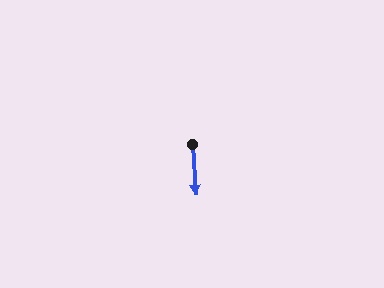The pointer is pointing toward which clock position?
Roughly 6 o'clock.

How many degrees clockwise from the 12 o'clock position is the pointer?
Approximately 176 degrees.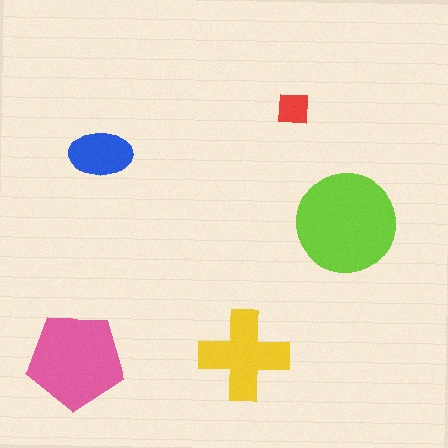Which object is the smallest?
The red square.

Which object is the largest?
The lime circle.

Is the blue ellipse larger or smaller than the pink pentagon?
Smaller.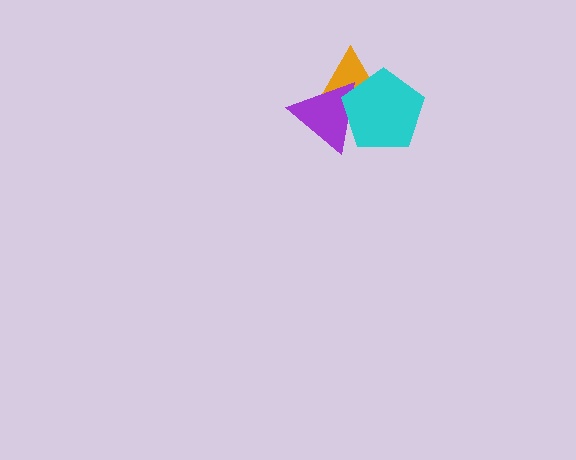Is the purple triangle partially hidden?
Yes, it is partially covered by another shape.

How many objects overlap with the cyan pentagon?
2 objects overlap with the cyan pentagon.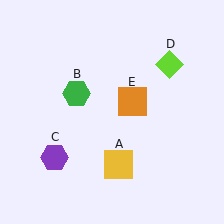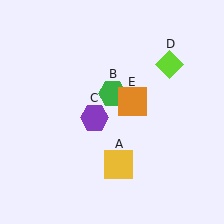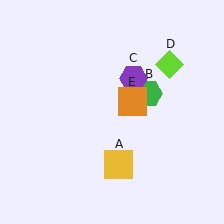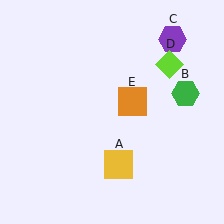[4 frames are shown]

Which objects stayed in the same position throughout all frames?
Yellow square (object A) and lime diamond (object D) and orange square (object E) remained stationary.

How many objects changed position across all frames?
2 objects changed position: green hexagon (object B), purple hexagon (object C).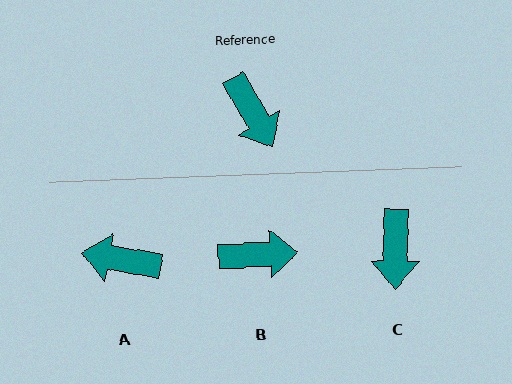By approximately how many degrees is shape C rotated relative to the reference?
Approximately 31 degrees clockwise.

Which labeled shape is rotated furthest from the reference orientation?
A, about 130 degrees away.